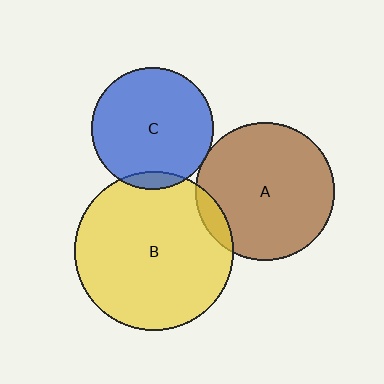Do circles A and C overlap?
Yes.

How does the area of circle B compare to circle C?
Approximately 1.7 times.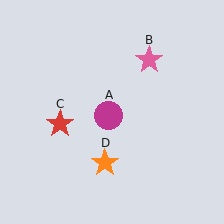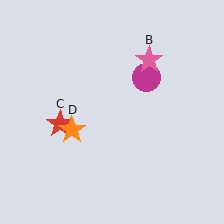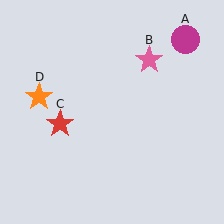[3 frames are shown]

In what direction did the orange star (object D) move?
The orange star (object D) moved up and to the left.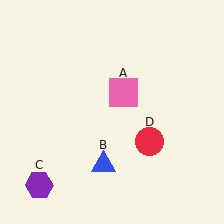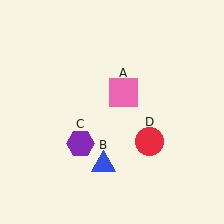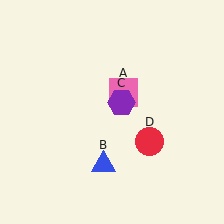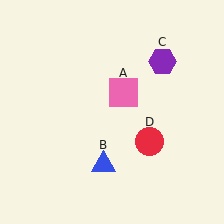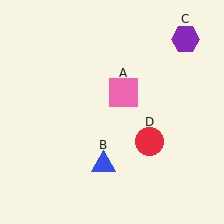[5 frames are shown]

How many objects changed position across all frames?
1 object changed position: purple hexagon (object C).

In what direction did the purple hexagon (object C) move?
The purple hexagon (object C) moved up and to the right.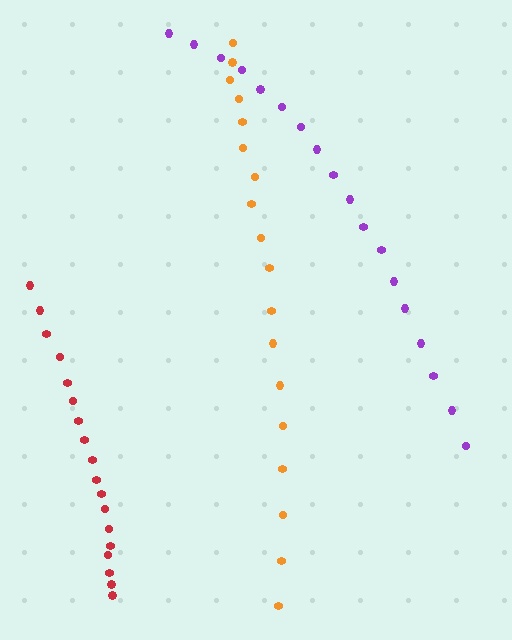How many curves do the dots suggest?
There are 3 distinct paths.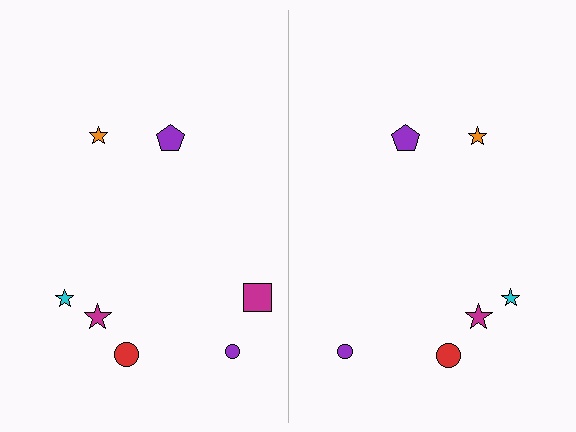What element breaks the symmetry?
A magenta square is missing from the right side.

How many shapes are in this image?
There are 13 shapes in this image.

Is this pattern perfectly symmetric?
No, the pattern is not perfectly symmetric. A magenta square is missing from the right side.